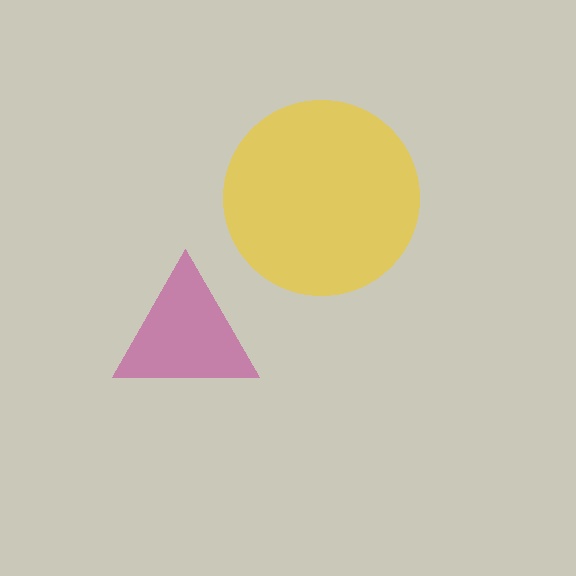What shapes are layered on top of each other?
The layered shapes are: a yellow circle, a magenta triangle.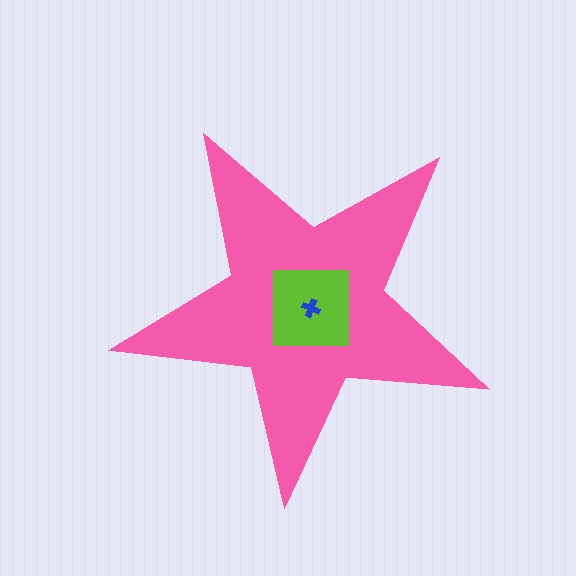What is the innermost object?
The blue cross.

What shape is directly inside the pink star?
The lime square.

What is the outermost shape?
The pink star.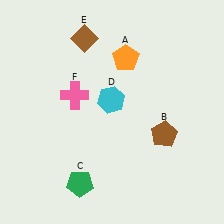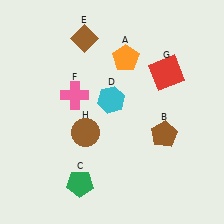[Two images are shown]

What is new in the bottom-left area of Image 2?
A brown circle (H) was added in the bottom-left area of Image 2.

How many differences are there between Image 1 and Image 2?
There are 2 differences between the two images.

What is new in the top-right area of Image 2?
A red square (G) was added in the top-right area of Image 2.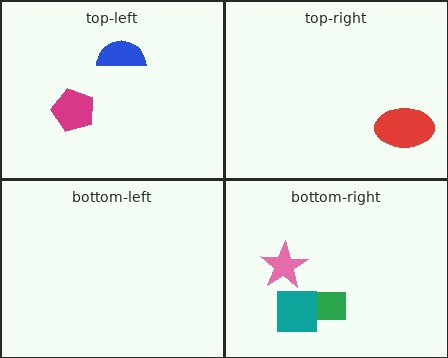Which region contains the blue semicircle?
The top-left region.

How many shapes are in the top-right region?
1.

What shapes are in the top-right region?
The red ellipse.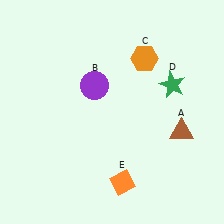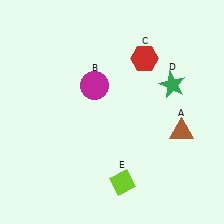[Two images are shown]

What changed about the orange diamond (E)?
In Image 1, E is orange. In Image 2, it changed to lime.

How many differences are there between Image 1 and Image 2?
There are 3 differences between the two images.